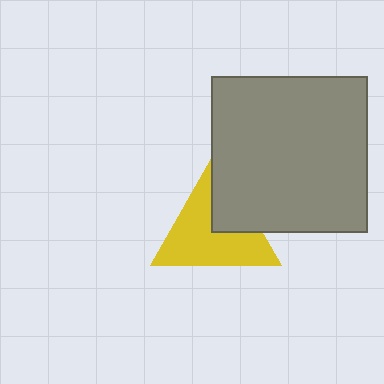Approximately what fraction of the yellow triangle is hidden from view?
Roughly 30% of the yellow triangle is hidden behind the gray square.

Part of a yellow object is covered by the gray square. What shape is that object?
It is a triangle.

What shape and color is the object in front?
The object in front is a gray square.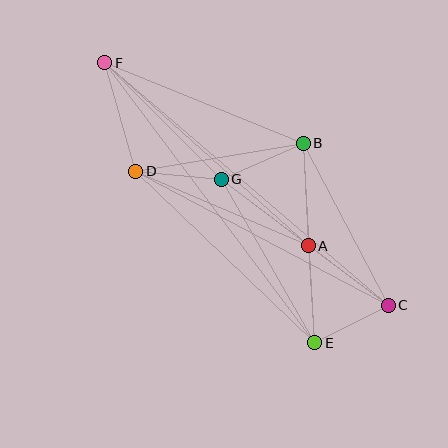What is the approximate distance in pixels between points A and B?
The distance between A and B is approximately 103 pixels.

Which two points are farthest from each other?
Points C and F are farthest from each other.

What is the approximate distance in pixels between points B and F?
The distance between B and F is approximately 214 pixels.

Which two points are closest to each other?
Points C and E are closest to each other.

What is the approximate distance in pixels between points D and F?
The distance between D and F is approximately 113 pixels.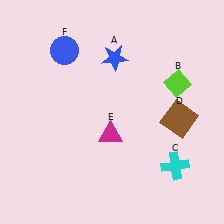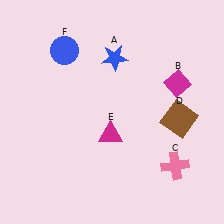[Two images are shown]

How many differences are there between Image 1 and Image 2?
There are 2 differences between the two images.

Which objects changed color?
B changed from lime to magenta. C changed from cyan to pink.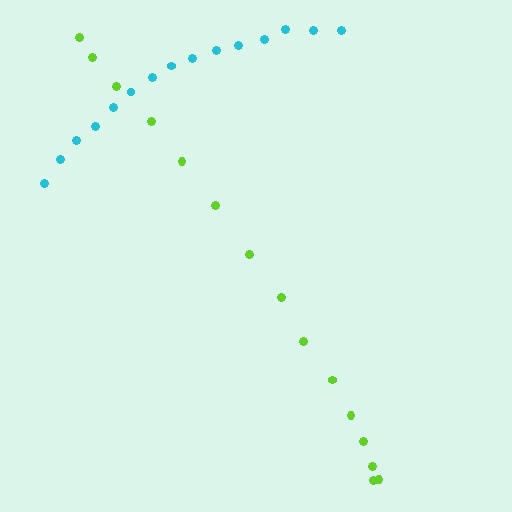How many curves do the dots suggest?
There are 2 distinct paths.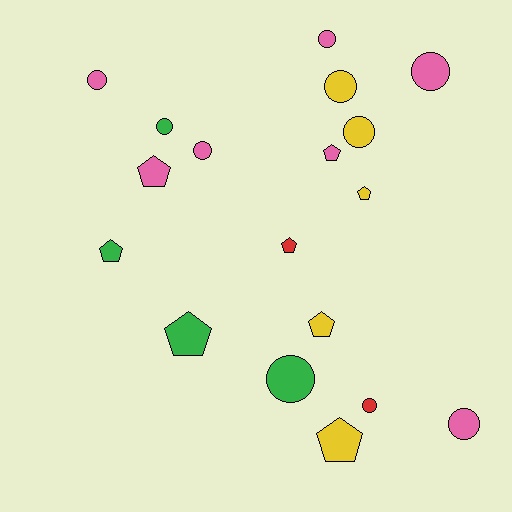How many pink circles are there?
There are 5 pink circles.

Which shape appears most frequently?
Circle, with 10 objects.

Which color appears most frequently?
Pink, with 7 objects.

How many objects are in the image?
There are 18 objects.